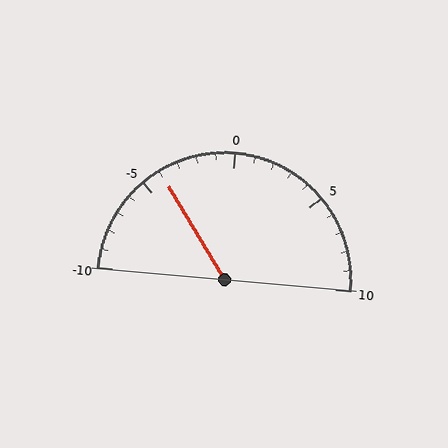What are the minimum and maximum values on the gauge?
The gauge ranges from -10 to 10.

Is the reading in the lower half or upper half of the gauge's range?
The reading is in the lower half of the range (-10 to 10).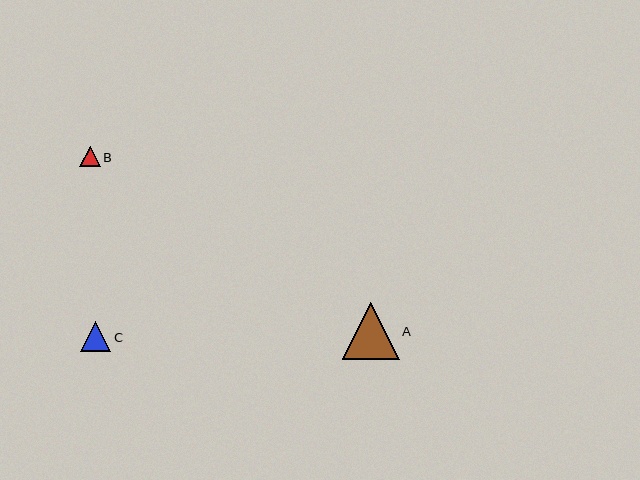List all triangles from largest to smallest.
From largest to smallest: A, C, B.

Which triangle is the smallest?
Triangle B is the smallest with a size of approximately 20 pixels.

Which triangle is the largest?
Triangle A is the largest with a size of approximately 57 pixels.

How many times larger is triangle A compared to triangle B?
Triangle A is approximately 2.8 times the size of triangle B.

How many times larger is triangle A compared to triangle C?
Triangle A is approximately 1.9 times the size of triangle C.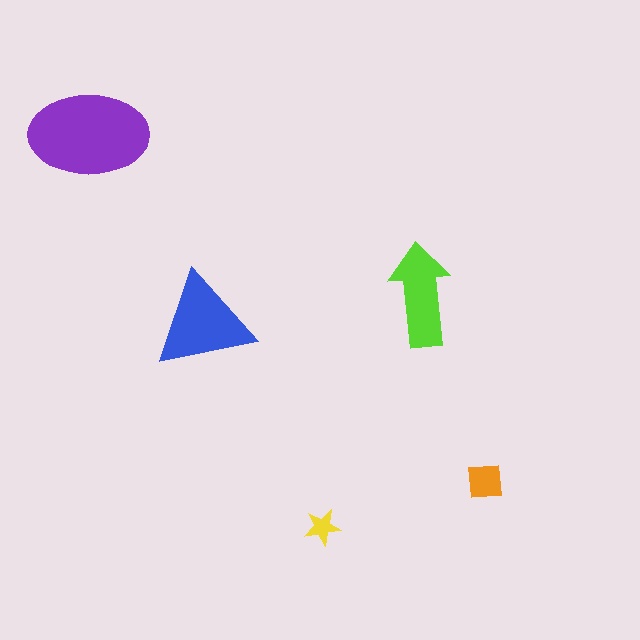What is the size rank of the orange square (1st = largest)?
4th.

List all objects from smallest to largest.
The yellow star, the orange square, the lime arrow, the blue triangle, the purple ellipse.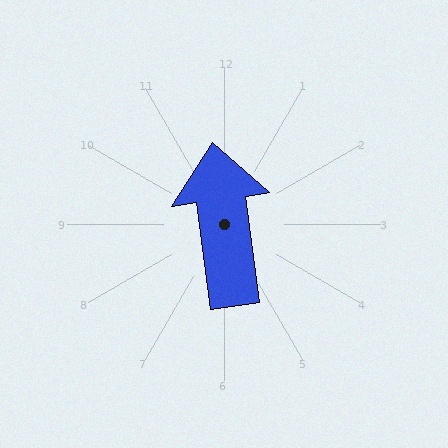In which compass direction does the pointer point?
North.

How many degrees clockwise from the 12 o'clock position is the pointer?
Approximately 352 degrees.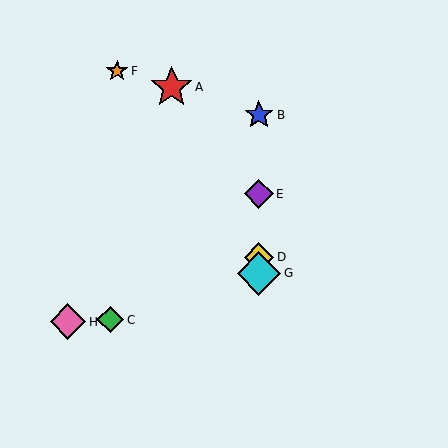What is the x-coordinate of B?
Object B is at x≈259.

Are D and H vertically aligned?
No, D is at x≈259 and H is at x≈68.